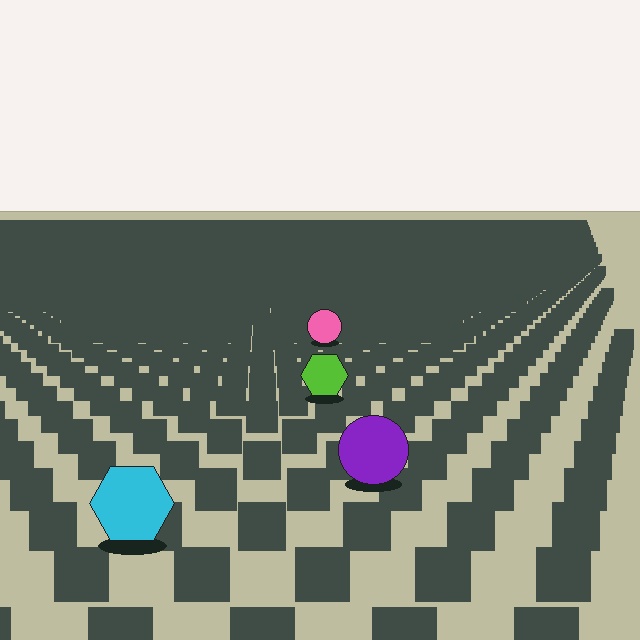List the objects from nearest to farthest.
From nearest to farthest: the cyan hexagon, the purple circle, the lime hexagon, the pink circle.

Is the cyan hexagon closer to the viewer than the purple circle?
Yes. The cyan hexagon is closer — you can tell from the texture gradient: the ground texture is coarser near it.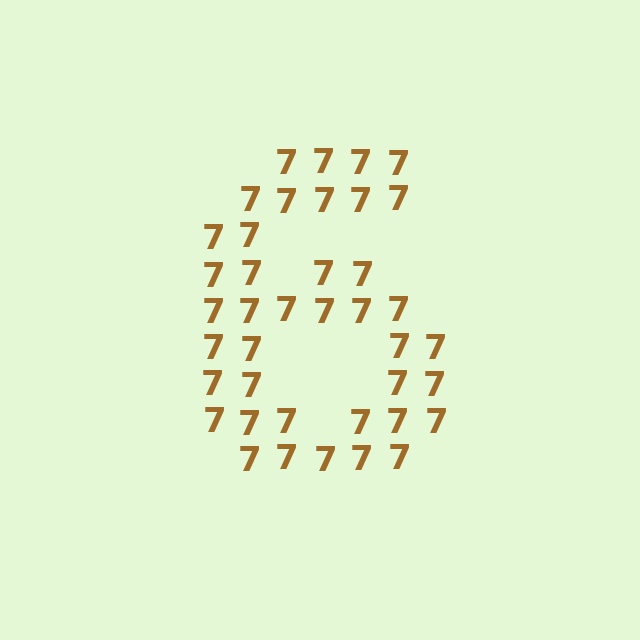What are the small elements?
The small elements are digit 7's.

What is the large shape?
The large shape is the digit 6.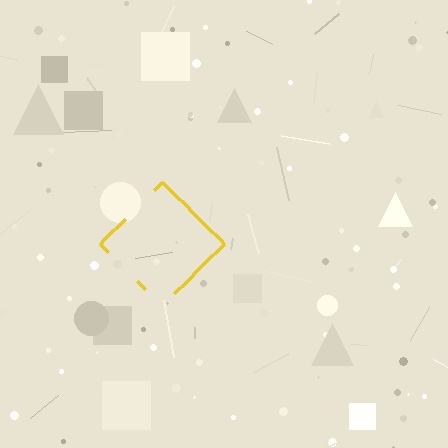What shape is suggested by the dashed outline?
The dashed outline suggests a diamond.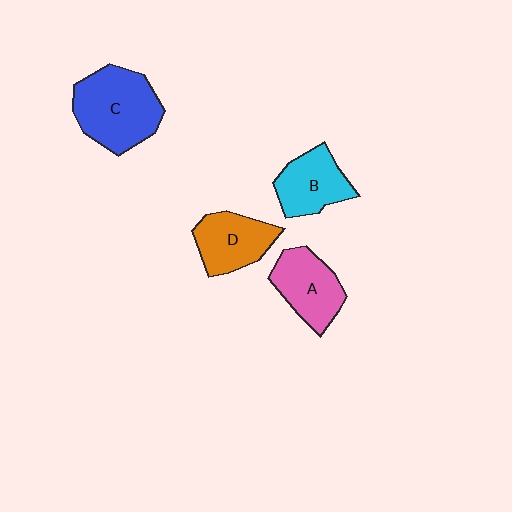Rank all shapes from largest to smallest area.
From largest to smallest: C (blue), A (pink), D (orange), B (cyan).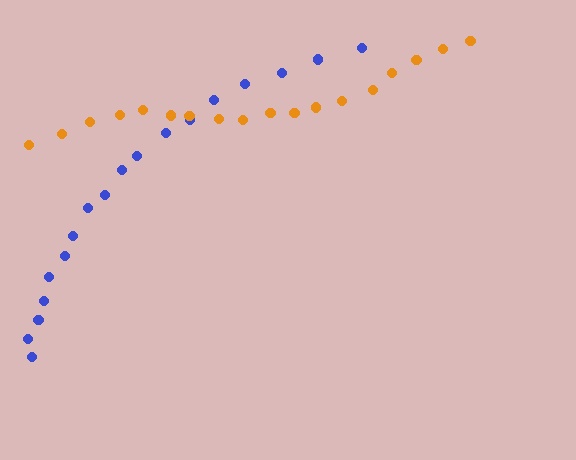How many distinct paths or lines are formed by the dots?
There are 2 distinct paths.